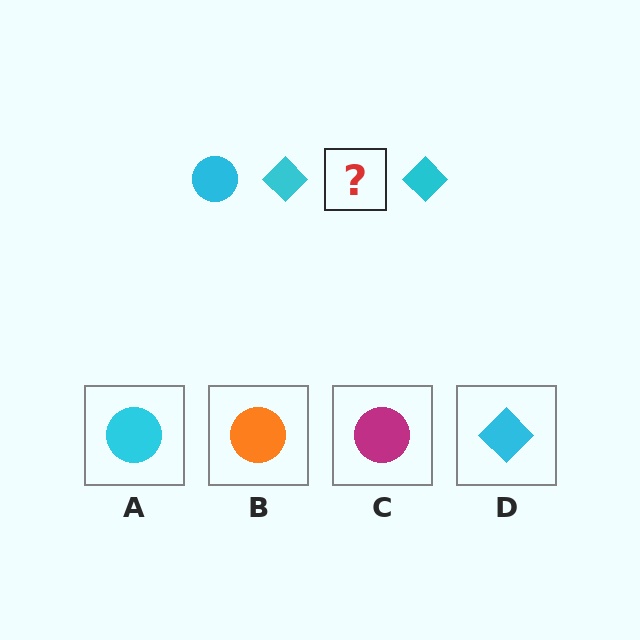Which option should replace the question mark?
Option A.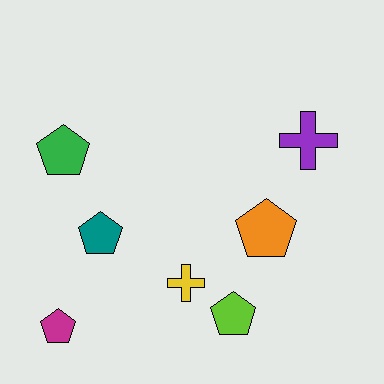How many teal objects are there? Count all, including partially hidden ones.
There is 1 teal object.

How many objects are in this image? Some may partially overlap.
There are 7 objects.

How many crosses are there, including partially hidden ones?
There are 2 crosses.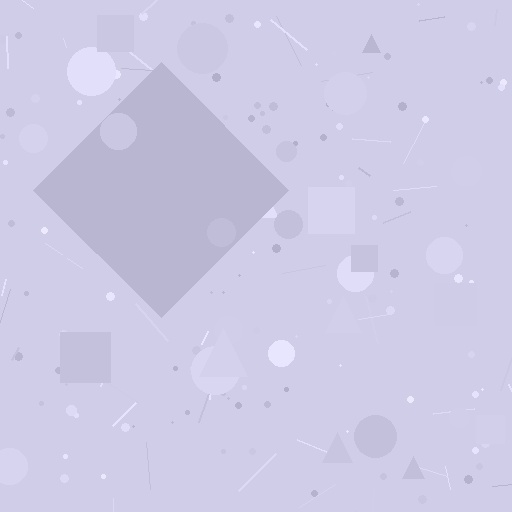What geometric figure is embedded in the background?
A diamond is embedded in the background.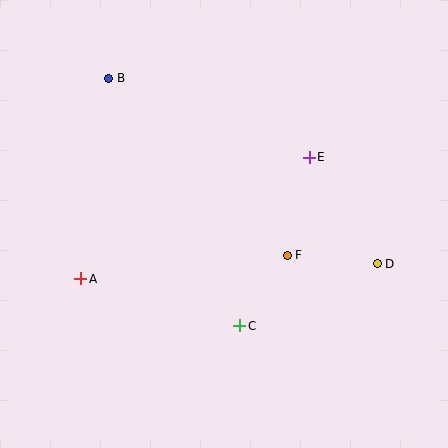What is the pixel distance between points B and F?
The distance between B and F is 251 pixels.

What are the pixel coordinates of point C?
Point C is at (240, 326).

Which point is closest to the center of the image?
Point F at (287, 255) is closest to the center.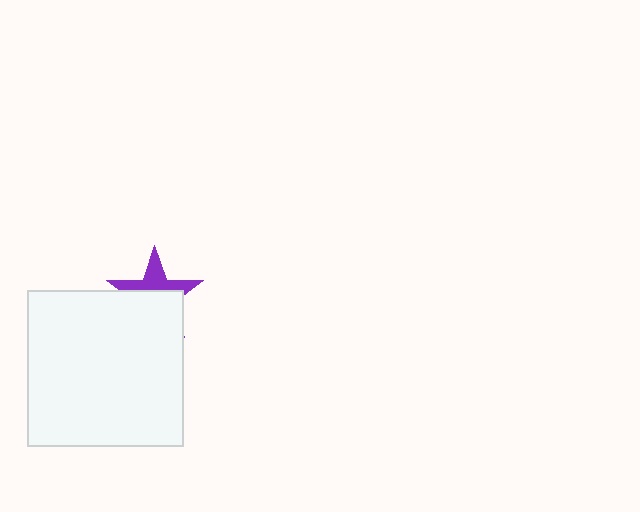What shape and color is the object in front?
The object in front is a white square.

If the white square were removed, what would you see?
You would see the complete purple star.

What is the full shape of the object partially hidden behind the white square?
The partially hidden object is a purple star.